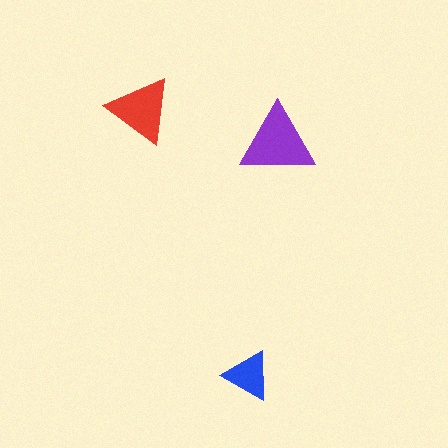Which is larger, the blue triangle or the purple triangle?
The purple one.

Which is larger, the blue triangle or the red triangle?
The red one.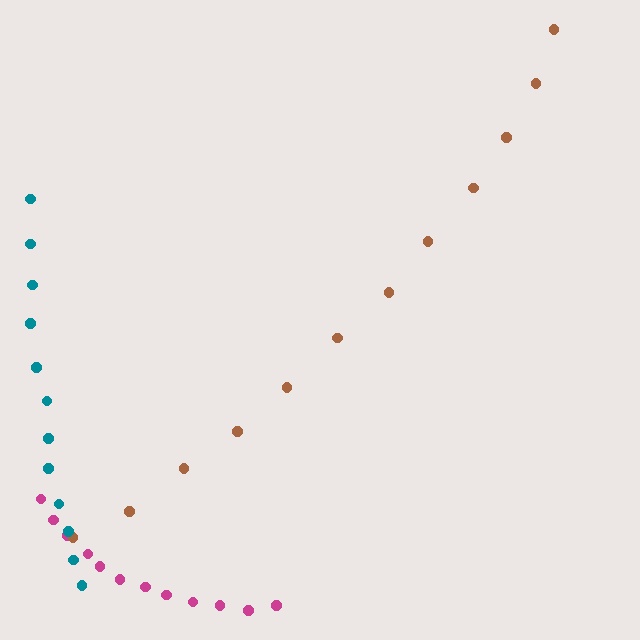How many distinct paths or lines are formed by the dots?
There are 3 distinct paths.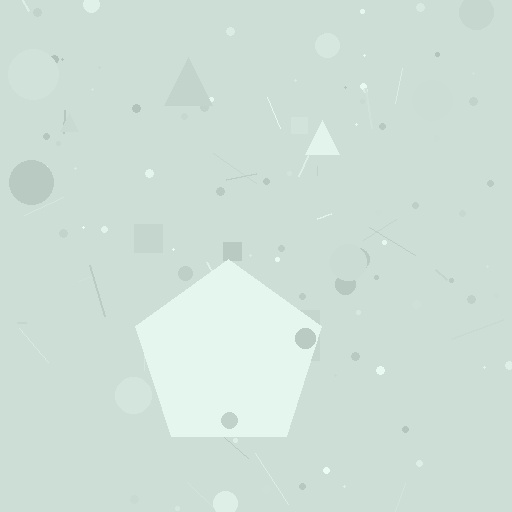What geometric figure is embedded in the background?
A pentagon is embedded in the background.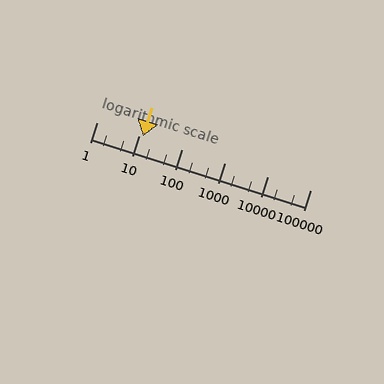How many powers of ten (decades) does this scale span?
The scale spans 5 decades, from 1 to 100000.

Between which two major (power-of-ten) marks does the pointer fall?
The pointer is between 10 and 100.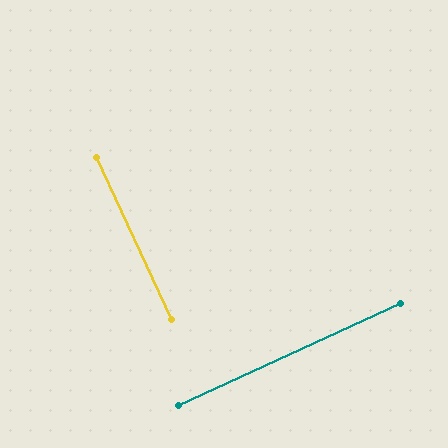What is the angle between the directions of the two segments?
Approximately 90 degrees.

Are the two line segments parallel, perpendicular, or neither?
Perpendicular — they meet at approximately 90°.